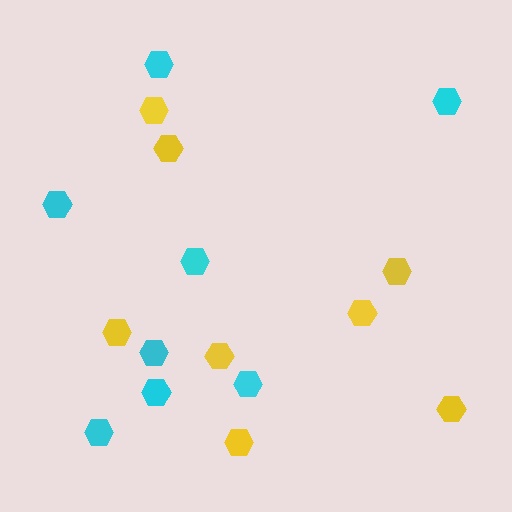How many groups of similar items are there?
There are 2 groups: one group of cyan hexagons (8) and one group of yellow hexagons (8).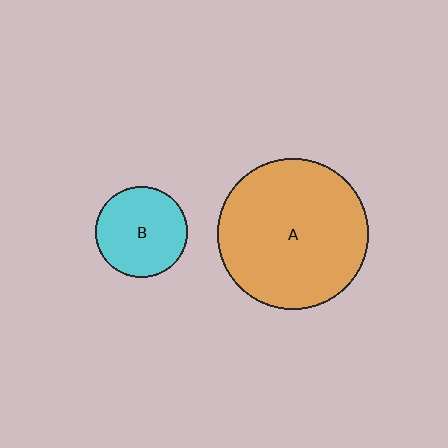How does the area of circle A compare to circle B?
Approximately 2.7 times.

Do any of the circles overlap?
No, none of the circles overlap.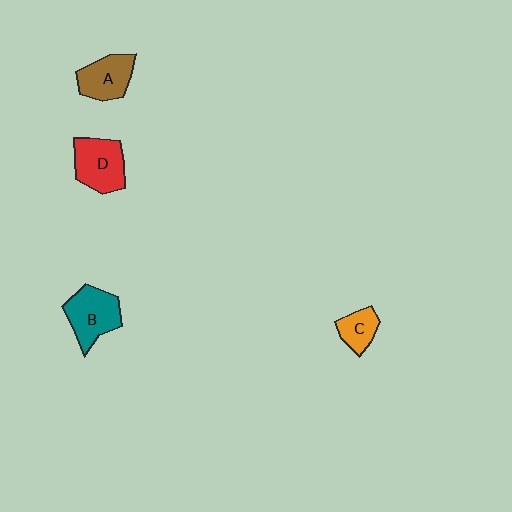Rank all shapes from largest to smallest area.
From largest to smallest: B (teal), D (red), A (brown), C (orange).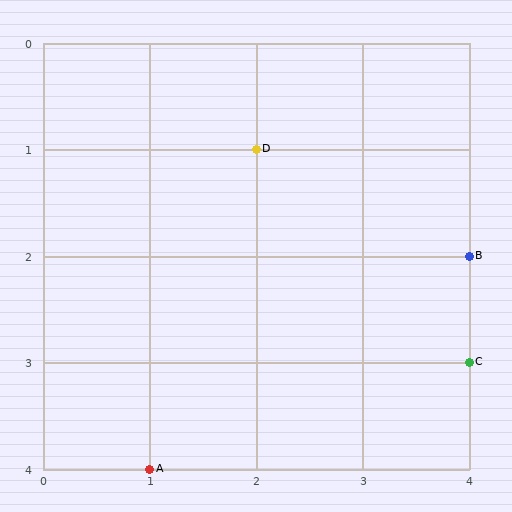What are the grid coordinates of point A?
Point A is at grid coordinates (1, 4).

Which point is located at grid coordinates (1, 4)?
Point A is at (1, 4).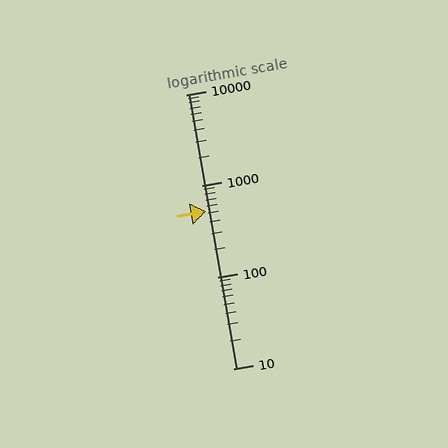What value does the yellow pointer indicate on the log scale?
The pointer indicates approximately 520.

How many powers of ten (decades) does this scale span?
The scale spans 3 decades, from 10 to 10000.